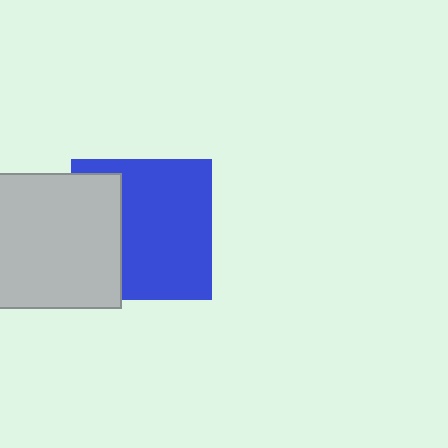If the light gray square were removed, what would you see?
You would see the complete blue square.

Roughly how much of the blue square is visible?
Most of it is visible (roughly 68%).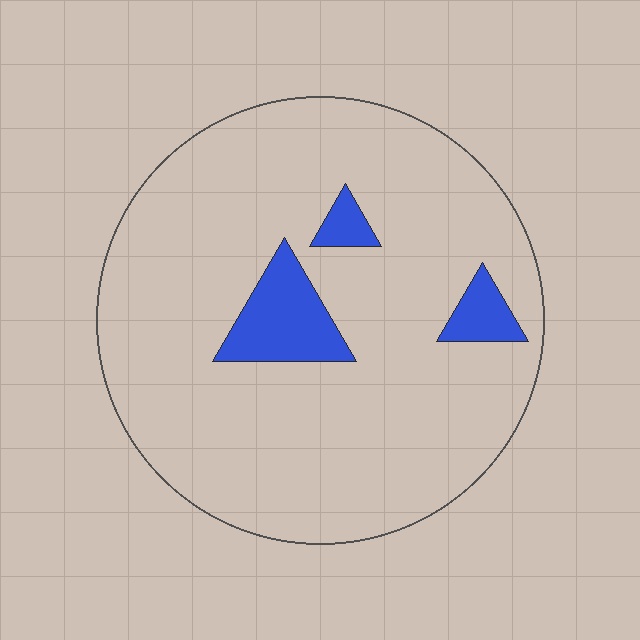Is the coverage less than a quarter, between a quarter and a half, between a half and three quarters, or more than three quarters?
Less than a quarter.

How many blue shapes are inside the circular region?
3.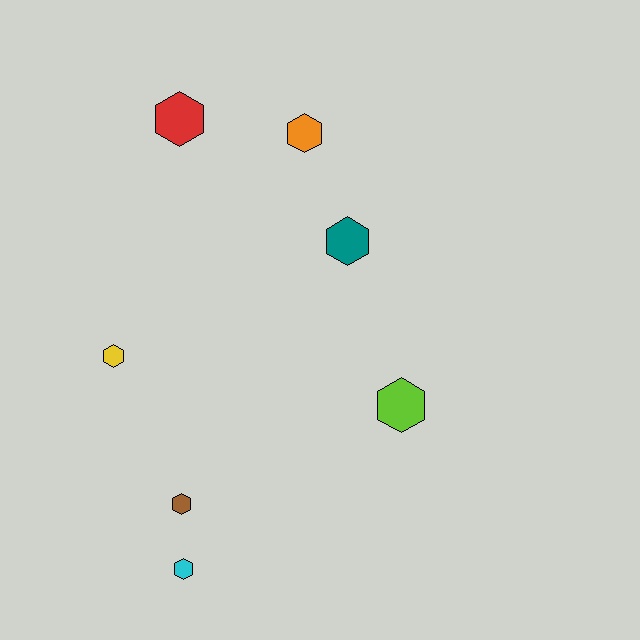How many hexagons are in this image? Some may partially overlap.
There are 7 hexagons.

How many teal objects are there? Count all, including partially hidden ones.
There is 1 teal object.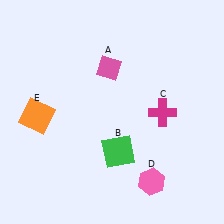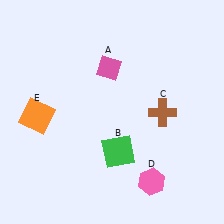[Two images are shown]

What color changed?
The cross (C) changed from magenta in Image 1 to brown in Image 2.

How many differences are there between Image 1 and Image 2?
There is 1 difference between the two images.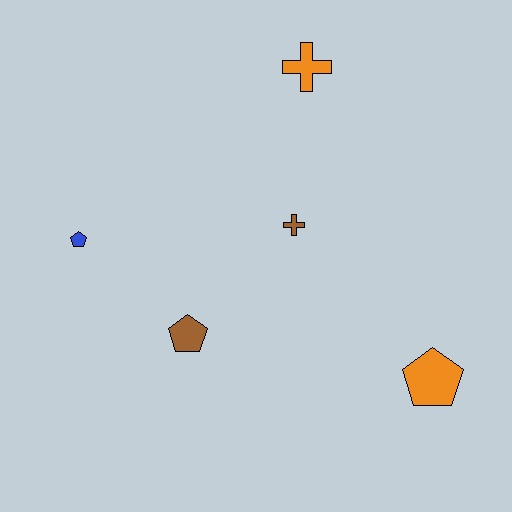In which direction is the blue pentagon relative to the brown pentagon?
The blue pentagon is to the left of the brown pentagon.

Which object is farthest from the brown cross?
The blue pentagon is farthest from the brown cross.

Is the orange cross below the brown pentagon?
No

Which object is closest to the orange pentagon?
The brown cross is closest to the orange pentagon.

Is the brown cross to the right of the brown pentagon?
Yes